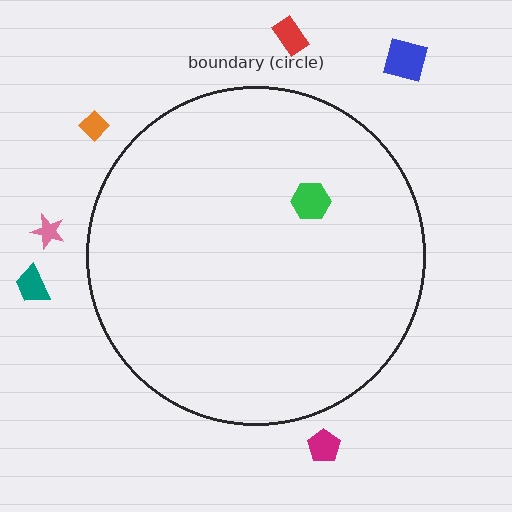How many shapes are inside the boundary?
1 inside, 6 outside.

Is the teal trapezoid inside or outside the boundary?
Outside.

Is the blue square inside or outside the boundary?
Outside.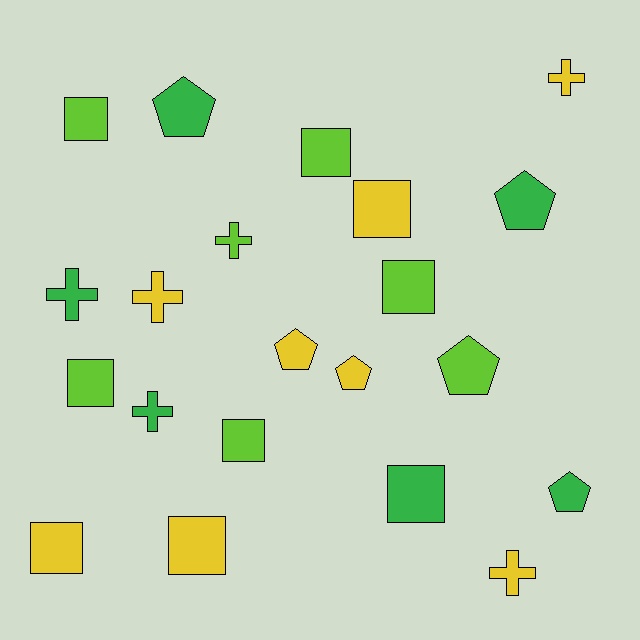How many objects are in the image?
There are 21 objects.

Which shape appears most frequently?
Square, with 9 objects.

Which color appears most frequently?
Yellow, with 8 objects.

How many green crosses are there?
There are 2 green crosses.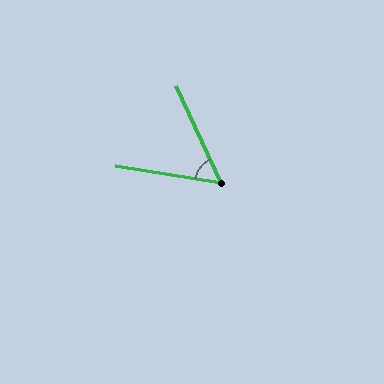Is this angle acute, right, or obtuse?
It is acute.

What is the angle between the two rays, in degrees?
Approximately 56 degrees.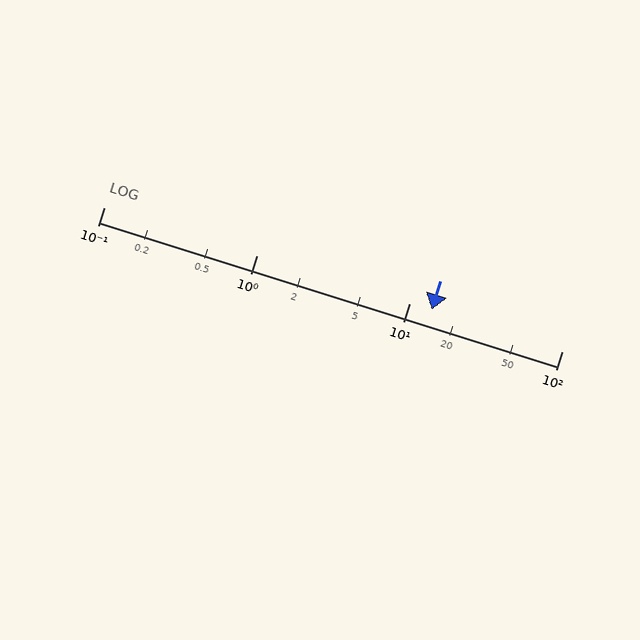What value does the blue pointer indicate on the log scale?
The pointer indicates approximately 14.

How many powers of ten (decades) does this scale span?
The scale spans 3 decades, from 0.1 to 100.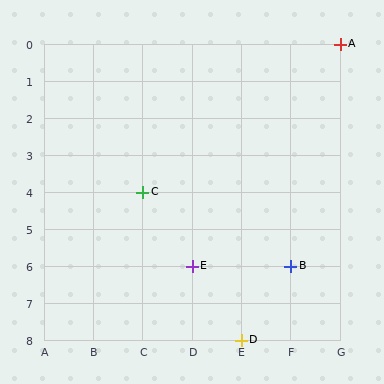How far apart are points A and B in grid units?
Points A and B are 1 column and 6 rows apart (about 6.1 grid units diagonally).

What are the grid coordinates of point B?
Point B is at grid coordinates (F, 6).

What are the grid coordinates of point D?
Point D is at grid coordinates (E, 8).